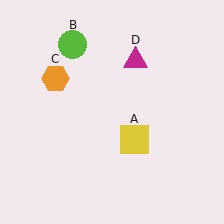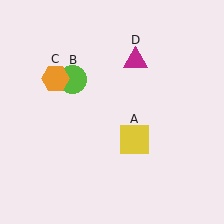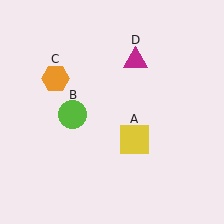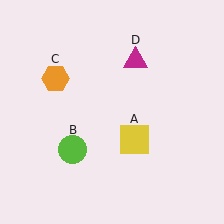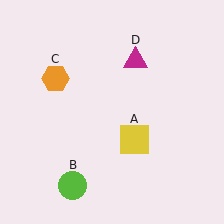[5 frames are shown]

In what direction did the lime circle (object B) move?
The lime circle (object B) moved down.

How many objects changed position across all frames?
1 object changed position: lime circle (object B).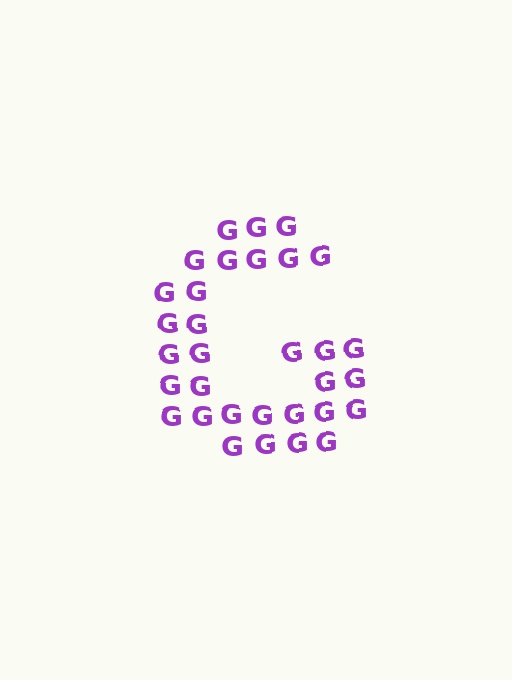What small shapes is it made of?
It is made of small letter G's.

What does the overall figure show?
The overall figure shows the letter G.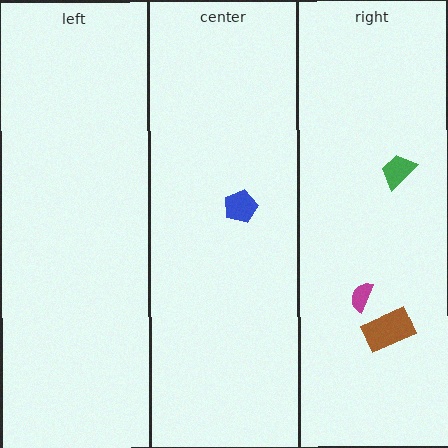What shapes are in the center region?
The blue pentagon.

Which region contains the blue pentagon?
The center region.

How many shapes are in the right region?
3.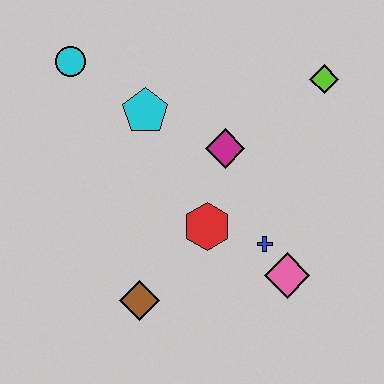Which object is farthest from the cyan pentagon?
The pink diamond is farthest from the cyan pentagon.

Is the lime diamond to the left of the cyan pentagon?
No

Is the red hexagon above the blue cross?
Yes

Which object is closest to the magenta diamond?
The red hexagon is closest to the magenta diamond.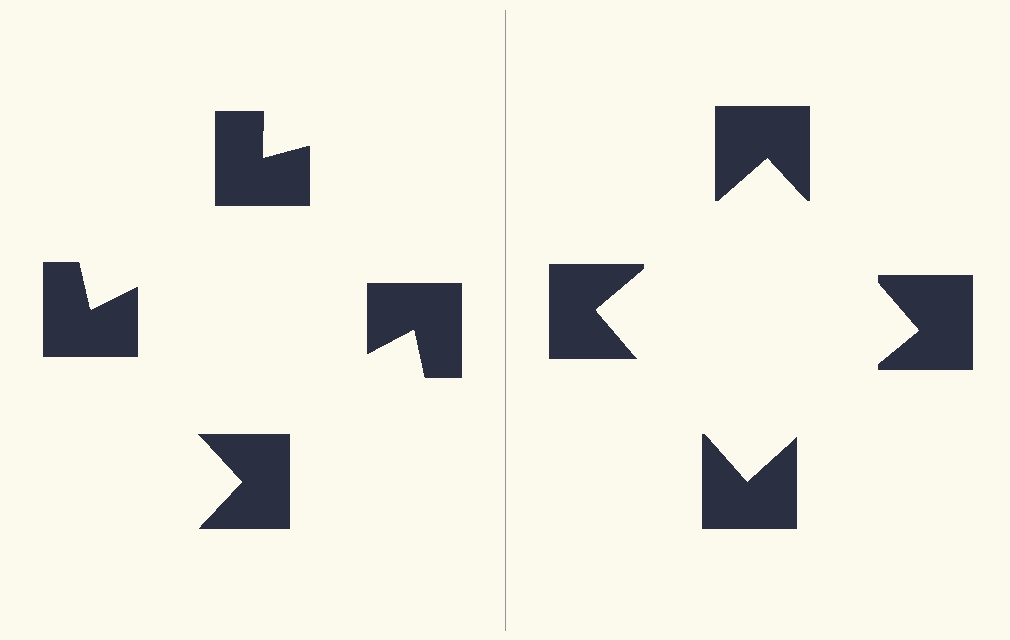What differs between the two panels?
The notched squares are positioned identically on both sides; only the wedge orientations differ. On the right they align to a square; on the left they are misaligned.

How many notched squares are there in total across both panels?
8 — 4 on each side.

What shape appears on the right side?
An illusory square.